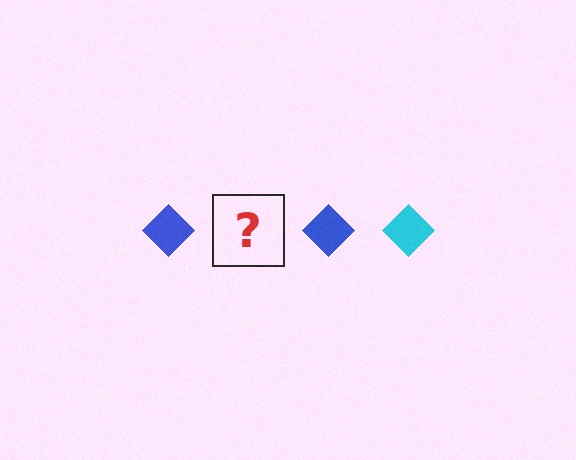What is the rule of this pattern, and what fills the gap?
The rule is that the pattern cycles through blue, cyan diamonds. The gap should be filled with a cyan diamond.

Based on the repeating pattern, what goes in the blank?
The blank should be a cyan diamond.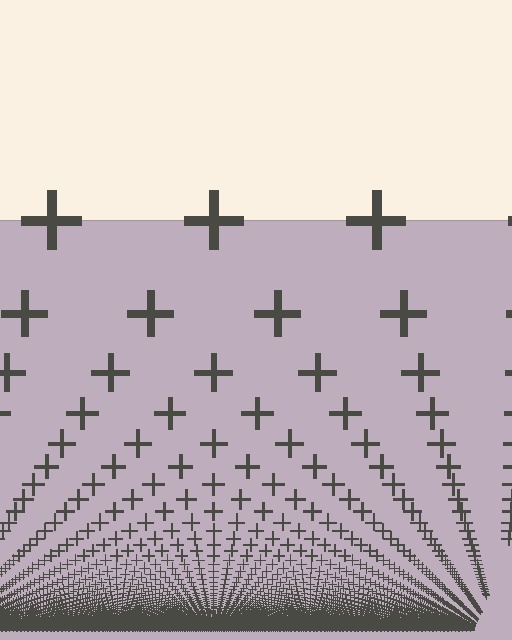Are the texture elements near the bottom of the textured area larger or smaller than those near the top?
Smaller. The gradient is inverted — elements near the bottom are smaller and denser.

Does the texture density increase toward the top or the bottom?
Density increases toward the bottom.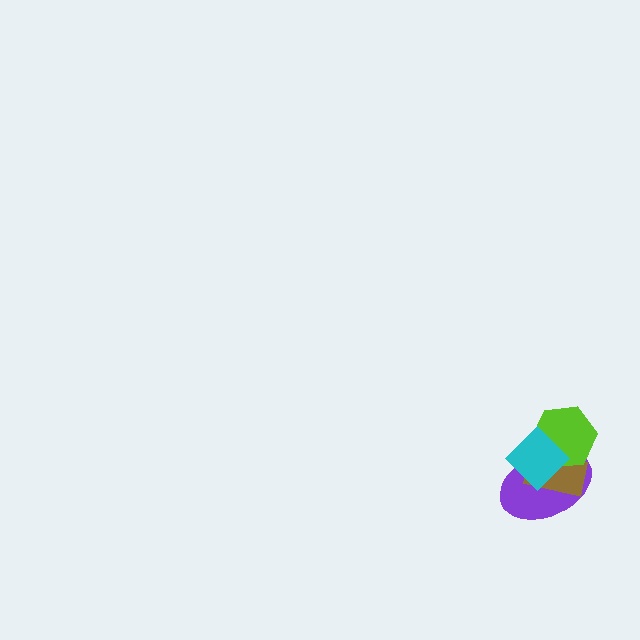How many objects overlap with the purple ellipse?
3 objects overlap with the purple ellipse.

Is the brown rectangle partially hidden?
Yes, it is partially covered by another shape.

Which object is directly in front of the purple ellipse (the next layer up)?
The brown rectangle is directly in front of the purple ellipse.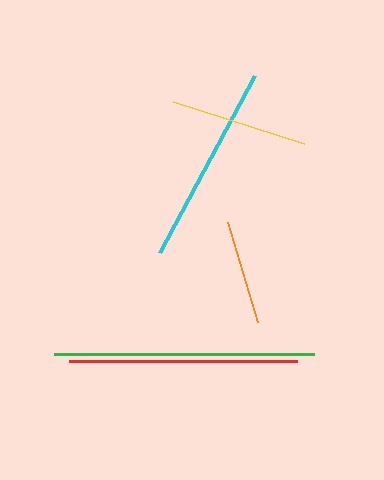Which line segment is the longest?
The green line is the longest at approximately 261 pixels.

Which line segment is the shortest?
The orange line is the shortest at approximately 104 pixels.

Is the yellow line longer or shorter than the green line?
The green line is longer than the yellow line.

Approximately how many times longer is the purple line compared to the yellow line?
The purple line is approximately 1.2 times the length of the yellow line.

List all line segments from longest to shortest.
From longest to shortest: green, red, cyan, purple, yellow, orange.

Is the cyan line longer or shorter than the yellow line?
The cyan line is longer than the yellow line.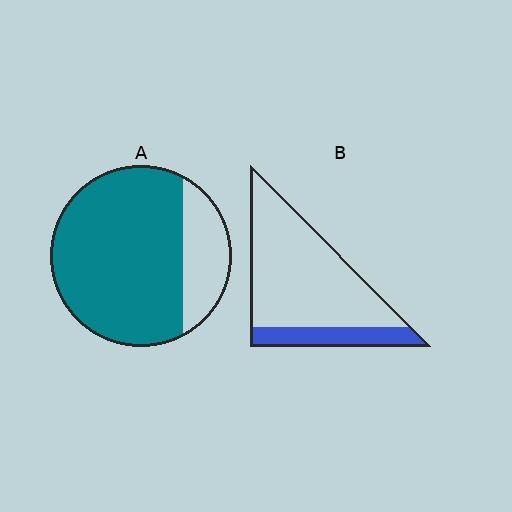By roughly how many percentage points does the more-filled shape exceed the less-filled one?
By roughly 60 percentage points (A over B).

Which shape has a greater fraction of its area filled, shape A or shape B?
Shape A.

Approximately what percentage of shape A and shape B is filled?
A is approximately 80% and B is approximately 20%.